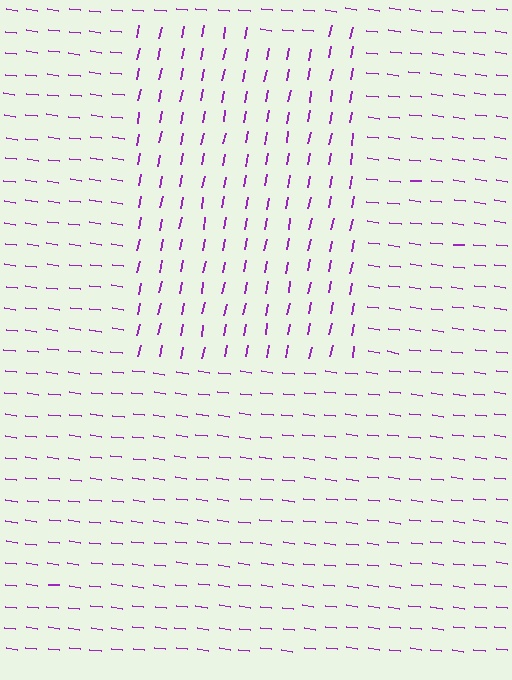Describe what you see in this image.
The image is filled with small purple line segments. A rectangle region in the image has lines oriented differently from the surrounding lines, creating a visible texture boundary.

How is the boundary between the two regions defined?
The boundary is defined purely by a change in line orientation (approximately 86 degrees difference). All lines are the same color and thickness.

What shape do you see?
I see a rectangle.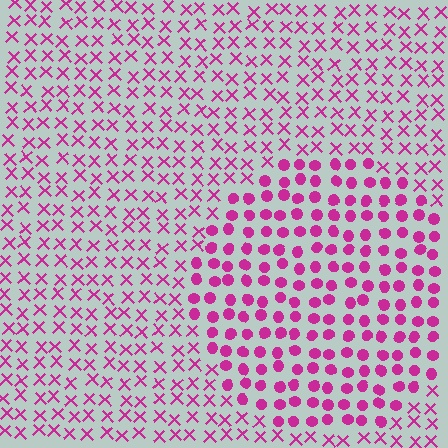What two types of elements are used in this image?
The image uses circles inside the circle region and X marks outside it.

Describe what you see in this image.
The image is filled with small magenta elements arranged in a uniform grid. A circle-shaped region contains circles, while the surrounding area contains X marks. The boundary is defined purely by the change in element shape.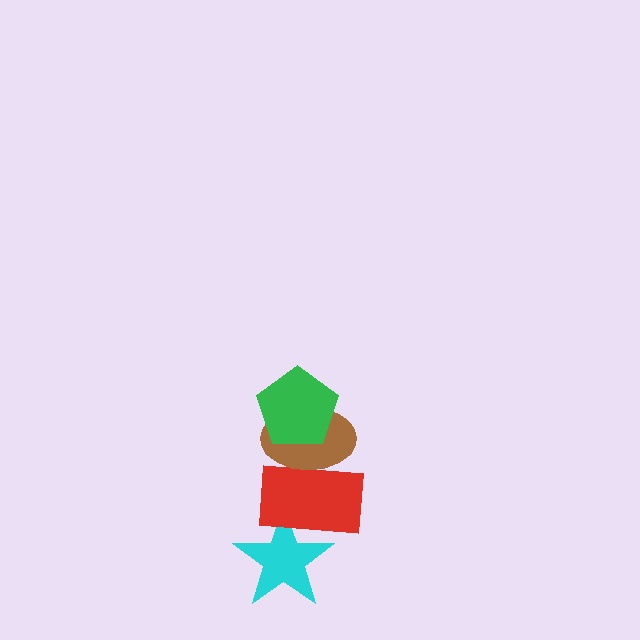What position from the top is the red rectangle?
The red rectangle is 3rd from the top.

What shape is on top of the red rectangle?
The brown ellipse is on top of the red rectangle.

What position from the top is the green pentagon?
The green pentagon is 1st from the top.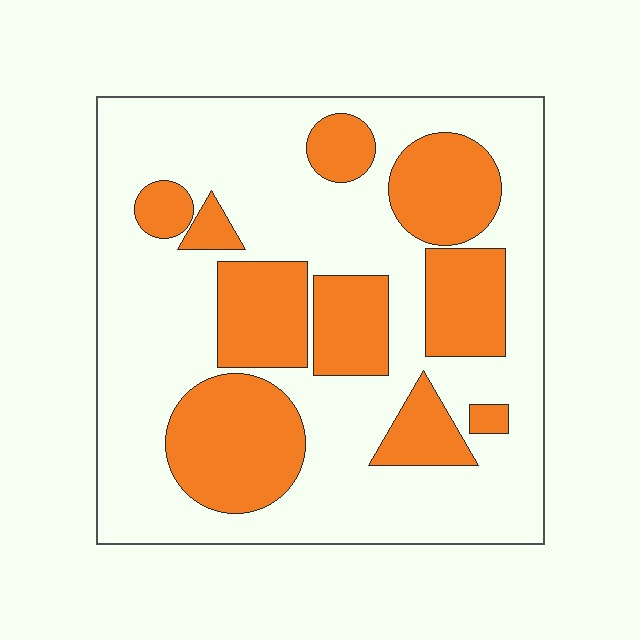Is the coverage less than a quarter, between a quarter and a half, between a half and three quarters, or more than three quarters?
Between a quarter and a half.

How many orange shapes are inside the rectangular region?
10.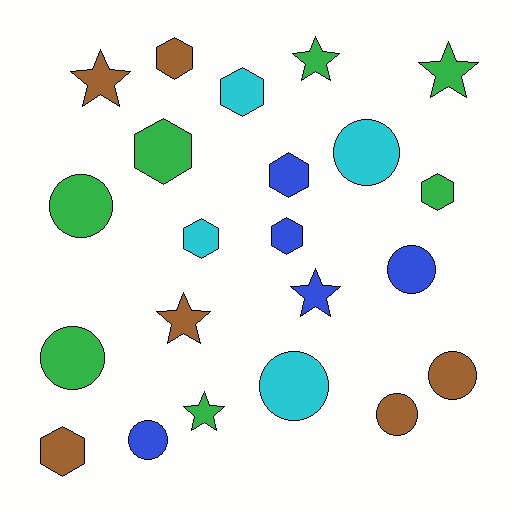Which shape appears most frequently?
Hexagon, with 8 objects.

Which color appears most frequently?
Green, with 7 objects.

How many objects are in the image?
There are 22 objects.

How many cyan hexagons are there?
There are 2 cyan hexagons.